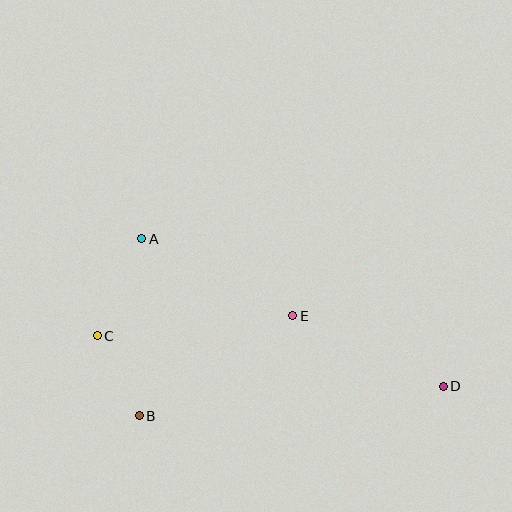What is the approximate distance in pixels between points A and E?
The distance between A and E is approximately 169 pixels.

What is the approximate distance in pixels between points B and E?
The distance between B and E is approximately 183 pixels.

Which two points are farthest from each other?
Points C and D are farthest from each other.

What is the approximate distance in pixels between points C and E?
The distance between C and E is approximately 197 pixels.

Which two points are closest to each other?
Points B and C are closest to each other.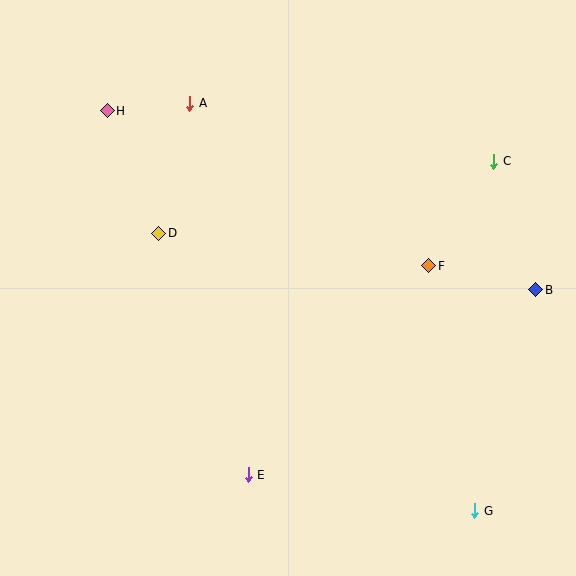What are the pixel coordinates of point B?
Point B is at (536, 290).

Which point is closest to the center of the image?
Point D at (159, 233) is closest to the center.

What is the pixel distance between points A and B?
The distance between A and B is 393 pixels.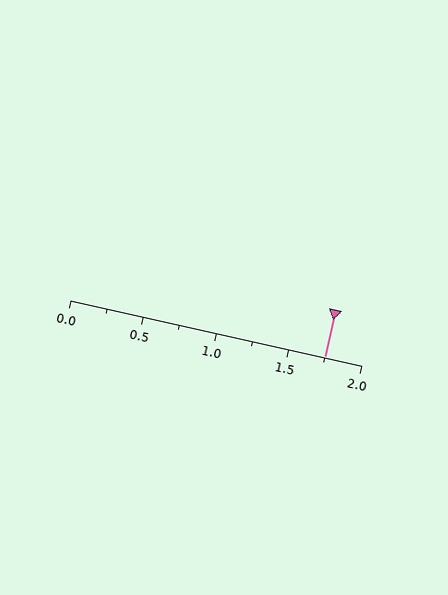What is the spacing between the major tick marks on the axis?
The major ticks are spaced 0.5 apart.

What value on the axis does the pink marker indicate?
The marker indicates approximately 1.75.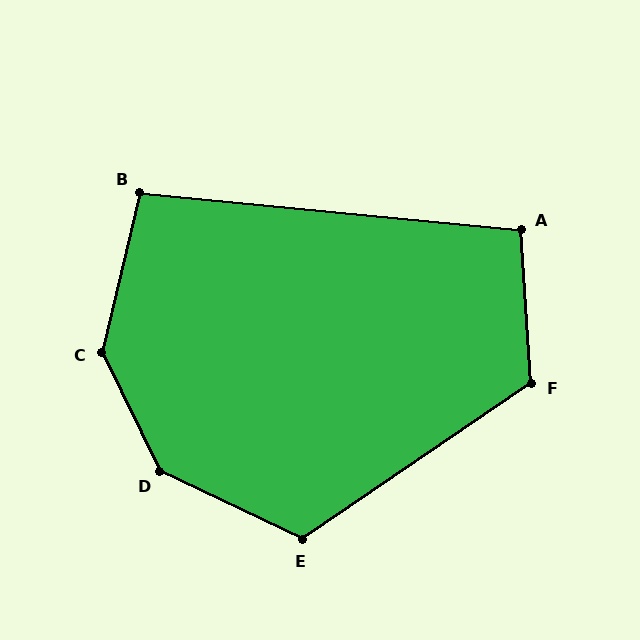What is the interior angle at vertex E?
Approximately 120 degrees (obtuse).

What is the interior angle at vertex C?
Approximately 141 degrees (obtuse).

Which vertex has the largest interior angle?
D, at approximately 141 degrees.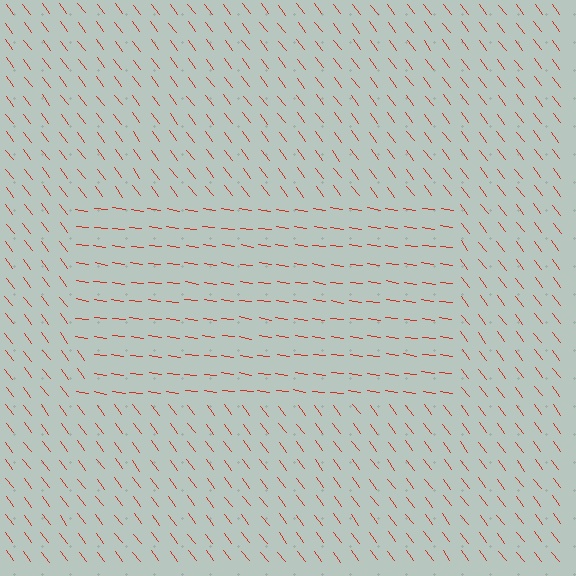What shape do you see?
I see a rectangle.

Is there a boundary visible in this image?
Yes, there is a texture boundary formed by a change in line orientation.